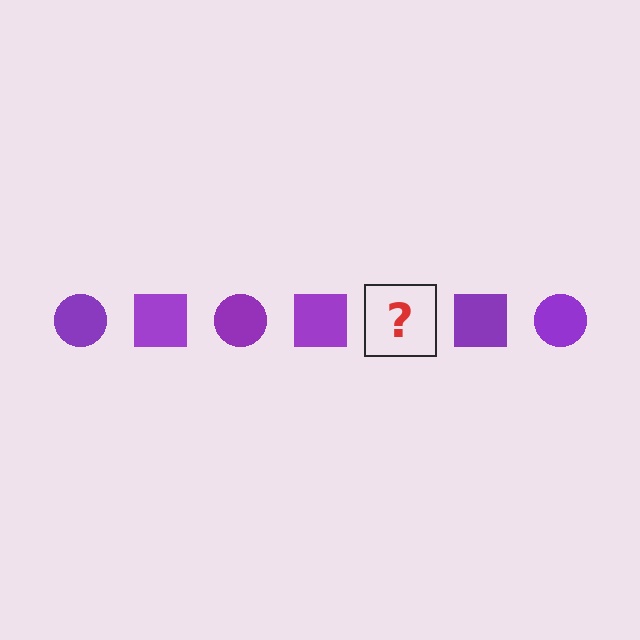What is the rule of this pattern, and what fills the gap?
The rule is that the pattern cycles through circle, square shapes in purple. The gap should be filled with a purple circle.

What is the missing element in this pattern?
The missing element is a purple circle.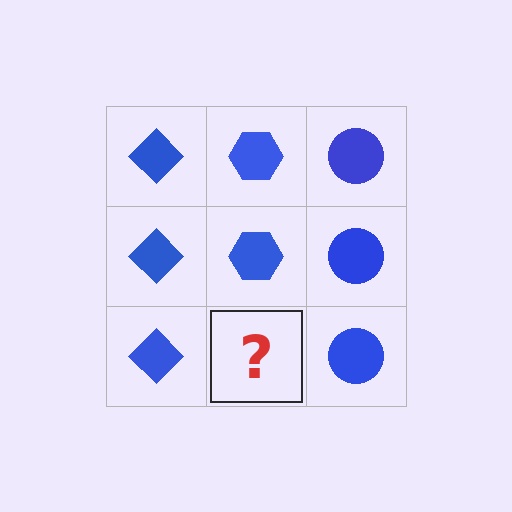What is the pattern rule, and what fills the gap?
The rule is that each column has a consistent shape. The gap should be filled with a blue hexagon.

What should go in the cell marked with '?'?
The missing cell should contain a blue hexagon.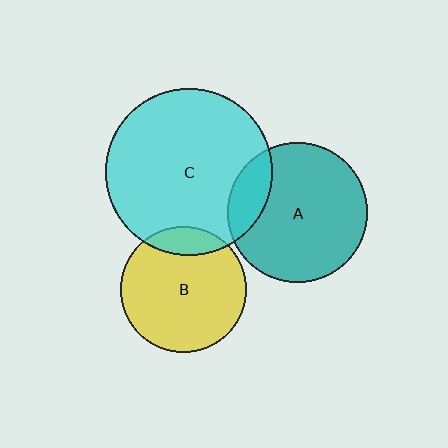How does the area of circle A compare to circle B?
Approximately 1.2 times.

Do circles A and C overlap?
Yes.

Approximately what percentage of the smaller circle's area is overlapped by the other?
Approximately 15%.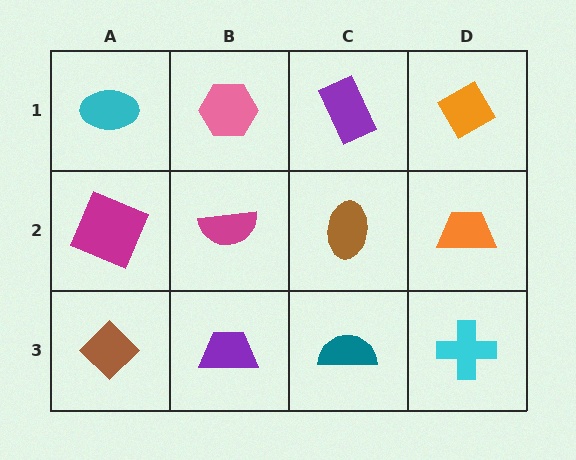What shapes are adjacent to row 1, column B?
A magenta semicircle (row 2, column B), a cyan ellipse (row 1, column A), a purple rectangle (row 1, column C).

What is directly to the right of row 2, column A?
A magenta semicircle.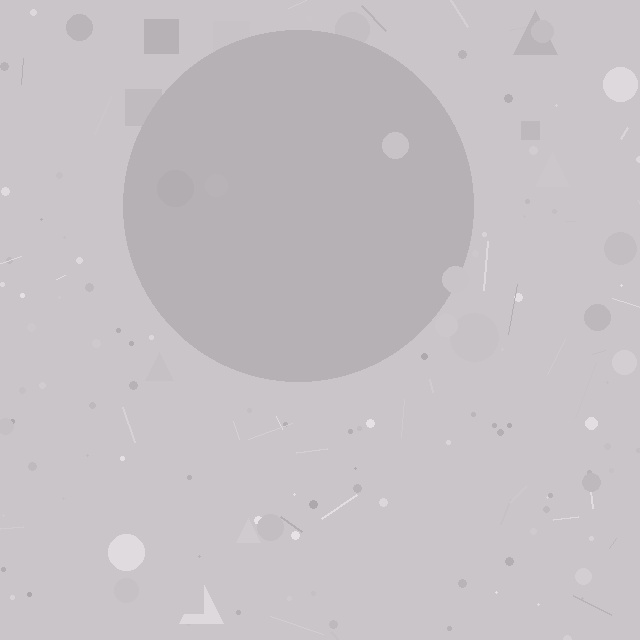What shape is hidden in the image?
A circle is hidden in the image.